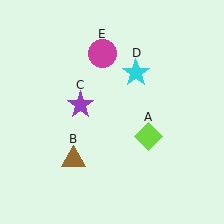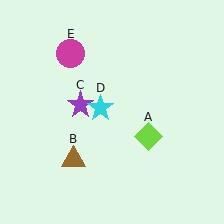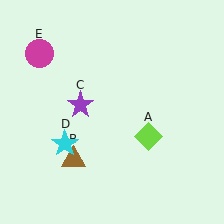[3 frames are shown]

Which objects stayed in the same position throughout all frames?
Lime diamond (object A) and brown triangle (object B) and purple star (object C) remained stationary.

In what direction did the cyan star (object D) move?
The cyan star (object D) moved down and to the left.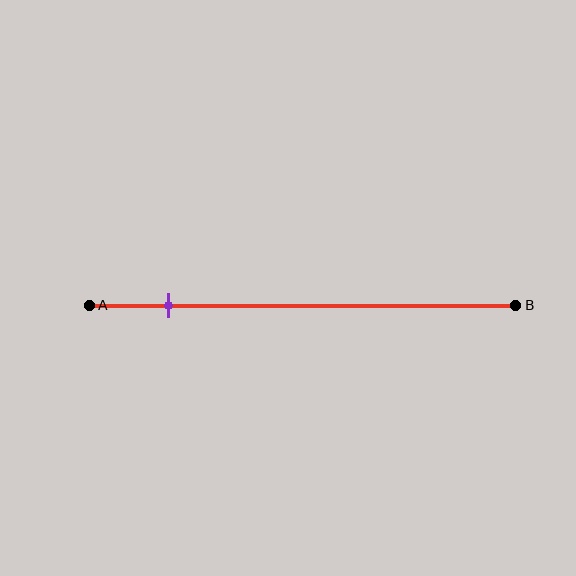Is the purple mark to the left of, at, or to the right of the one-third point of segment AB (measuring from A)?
The purple mark is to the left of the one-third point of segment AB.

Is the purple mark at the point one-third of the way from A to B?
No, the mark is at about 20% from A, not at the 33% one-third point.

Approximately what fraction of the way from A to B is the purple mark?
The purple mark is approximately 20% of the way from A to B.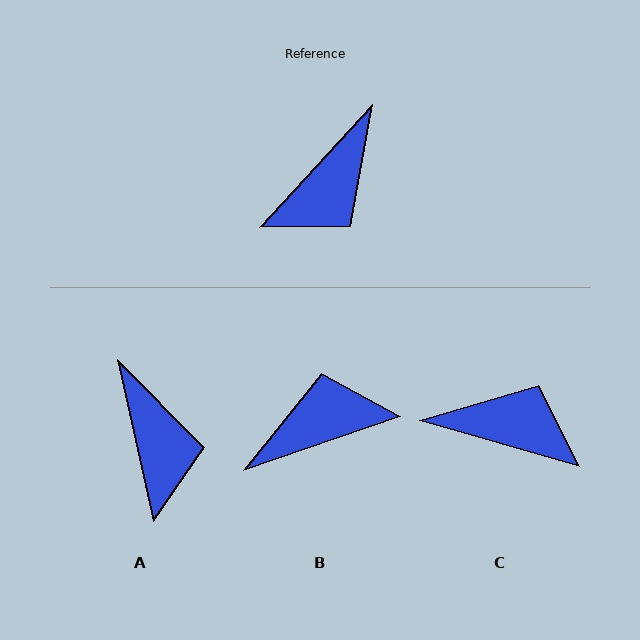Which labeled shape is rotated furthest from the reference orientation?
B, about 151 degrees away.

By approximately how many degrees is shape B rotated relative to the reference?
Approximately 151 degrees counter-clockwise.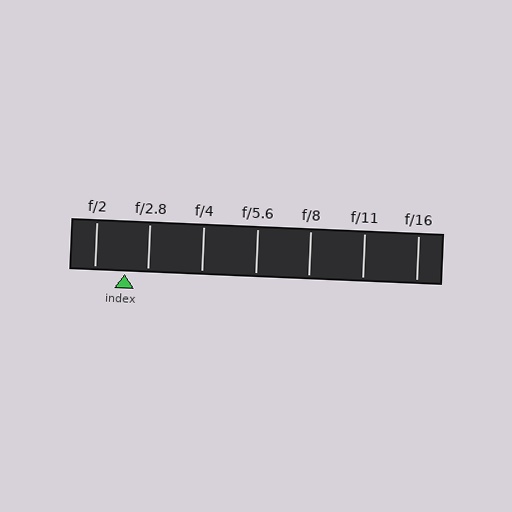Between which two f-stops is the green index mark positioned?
The index mark is between f/2 and f/2.8.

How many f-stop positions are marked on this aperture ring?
There are 7 f-stop positions marked.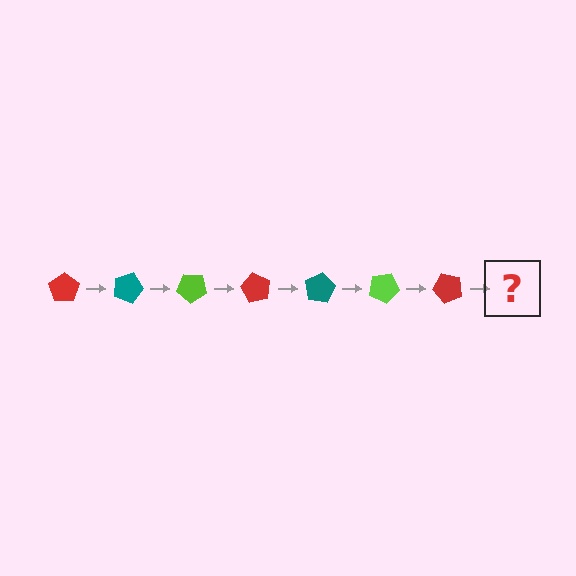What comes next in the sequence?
The next element should be a teal pentagon, rotated 140 degrees from the start.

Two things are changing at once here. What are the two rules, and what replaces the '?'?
The two rules are that it rotates 20 degrees each step and the color cycles through red, teal, and lime. The '?' should be a teal pentagon, rotated 140 degrees from the start.